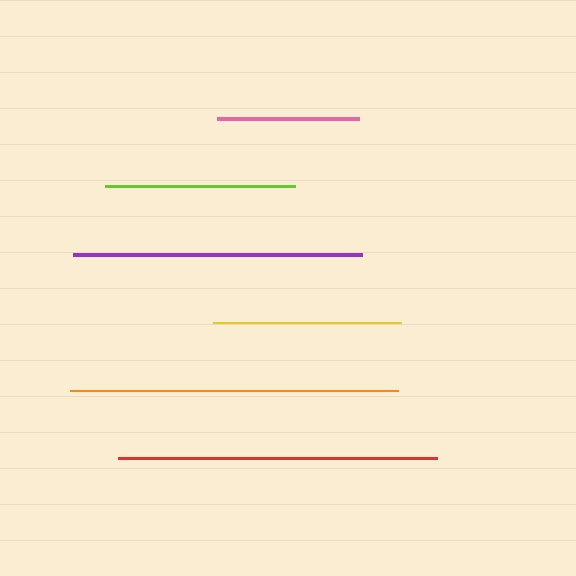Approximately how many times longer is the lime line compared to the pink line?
The lime line is approximately 1.3 times the length of the pink line.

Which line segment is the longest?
The orange line is the longest at approximately 328 pixels.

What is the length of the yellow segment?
The yellow segment is approximately 187 pixels long.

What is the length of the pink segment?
The pink segment is approximately 142 pixels long.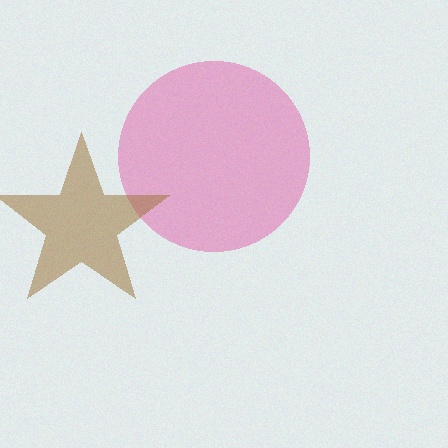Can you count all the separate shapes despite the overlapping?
Yes, there are 2 separate shapes.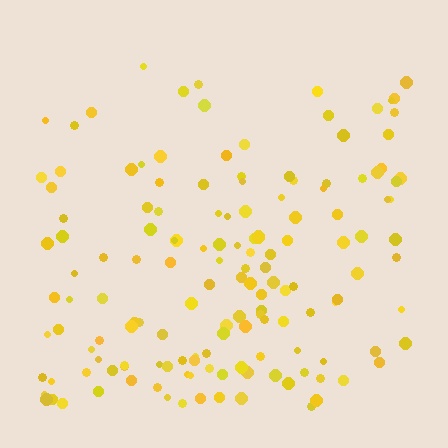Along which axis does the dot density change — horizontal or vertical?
Vertical.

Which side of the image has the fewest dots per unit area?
The top.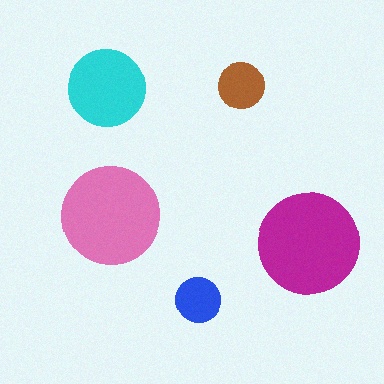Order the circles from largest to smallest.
the magenta one, the pink one, the cyan one, the brown one, the blue one.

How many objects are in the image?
There are 5 objects in the image.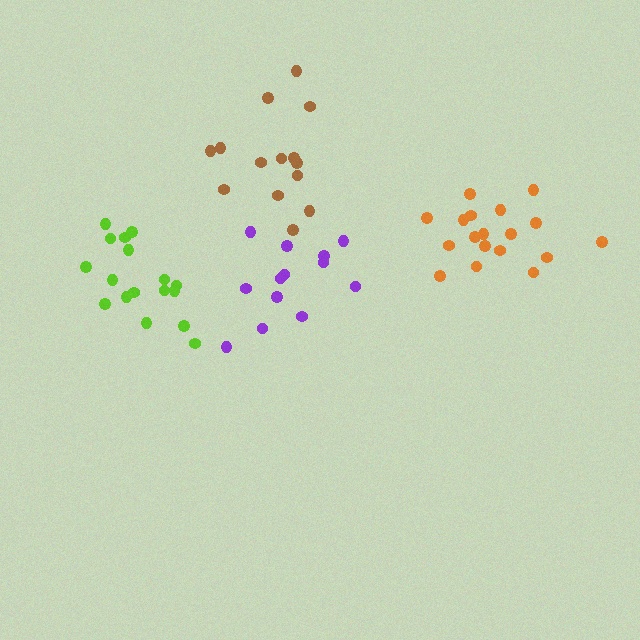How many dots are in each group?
Group 1: 14 dots, Group 2: 18 dots, Group 3: 13 dots, Group 4: 17 dots (62 total).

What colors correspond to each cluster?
The clusters are colored: brown, orange, purple, lime.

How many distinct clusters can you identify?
There are 4 distinct clusters.